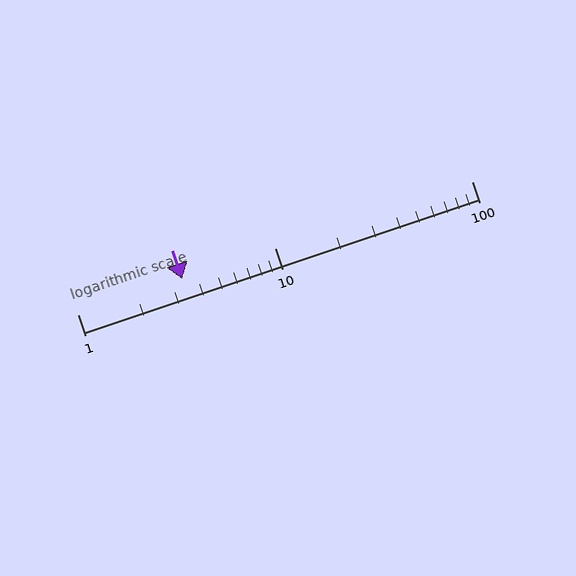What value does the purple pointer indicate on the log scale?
The pointer indicates approximately 3.4.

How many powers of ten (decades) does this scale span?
The scale spans 2 decades, from 1 to 100.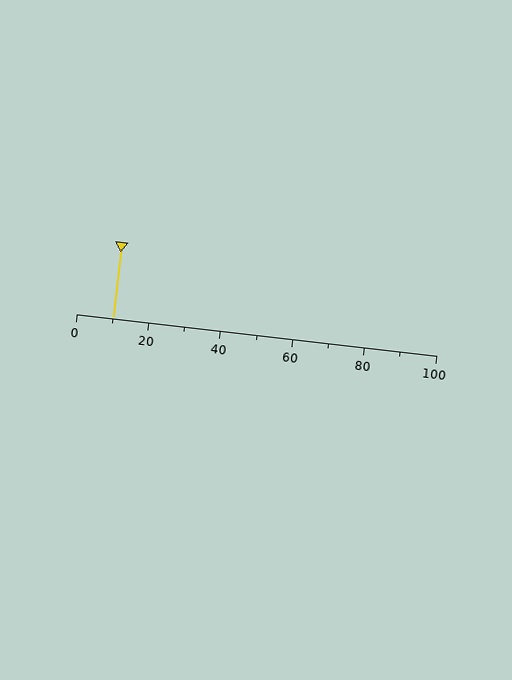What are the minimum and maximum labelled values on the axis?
The axis runs from 0 to 100.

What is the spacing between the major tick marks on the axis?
The major ticks are spaced 20 apart.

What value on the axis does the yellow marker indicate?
The marker indicates approximately 10.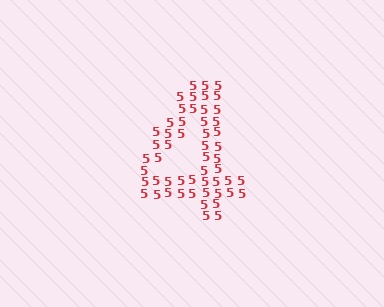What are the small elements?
The small elements are digit 5's.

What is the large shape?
The large shape is the digit 4.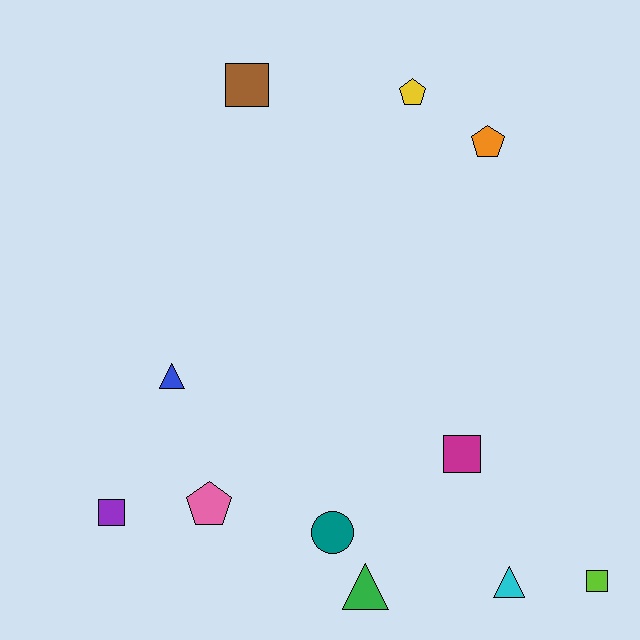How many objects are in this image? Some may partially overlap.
There are 11 objects.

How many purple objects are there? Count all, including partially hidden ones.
There is 1 purple object.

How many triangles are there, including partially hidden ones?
There are 3 triangles.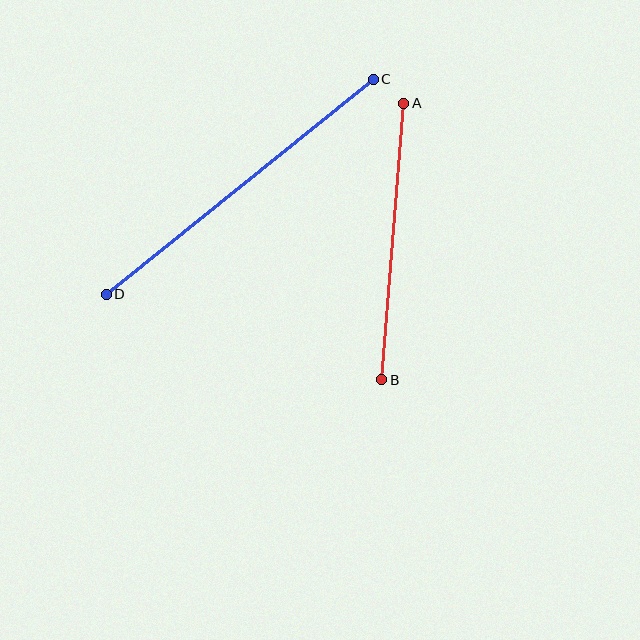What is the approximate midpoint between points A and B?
The midpoint is at approximately (393, 241) pixels.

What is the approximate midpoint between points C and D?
The midpoint is at approximately (240, 187) pixels.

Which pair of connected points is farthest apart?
Points C and D are farthest apart.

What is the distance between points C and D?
The distance is approximately 343 pixels.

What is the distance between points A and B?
The distance is approximately 278 pixels.